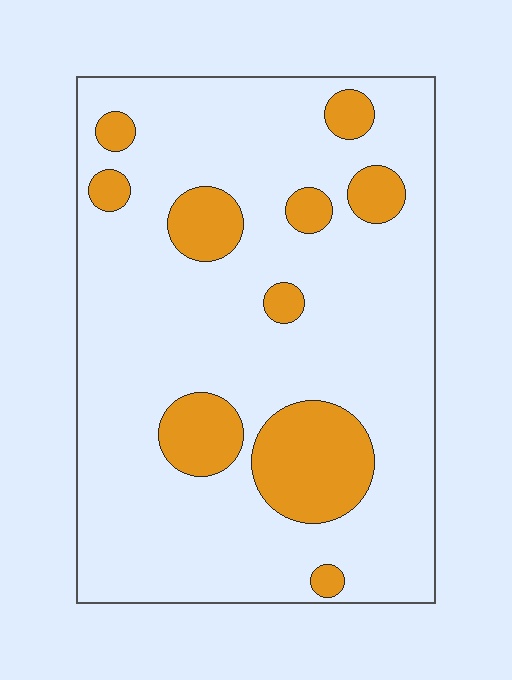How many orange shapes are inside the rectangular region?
10.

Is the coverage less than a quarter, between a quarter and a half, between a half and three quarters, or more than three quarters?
Less than a quarter.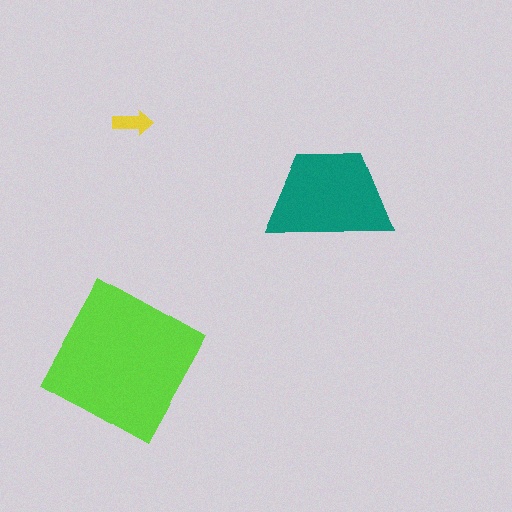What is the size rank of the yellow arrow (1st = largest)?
3rd.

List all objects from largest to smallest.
The lime square, the teal trapezoid, the yellow arrow.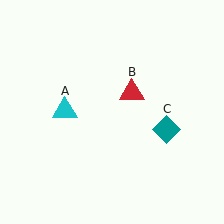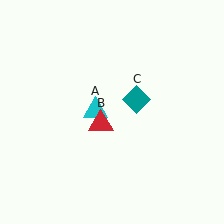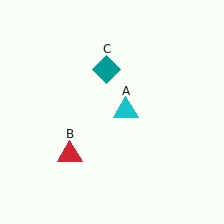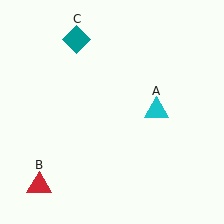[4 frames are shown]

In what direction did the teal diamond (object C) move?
The teal diamond (object C) moved up and to the left.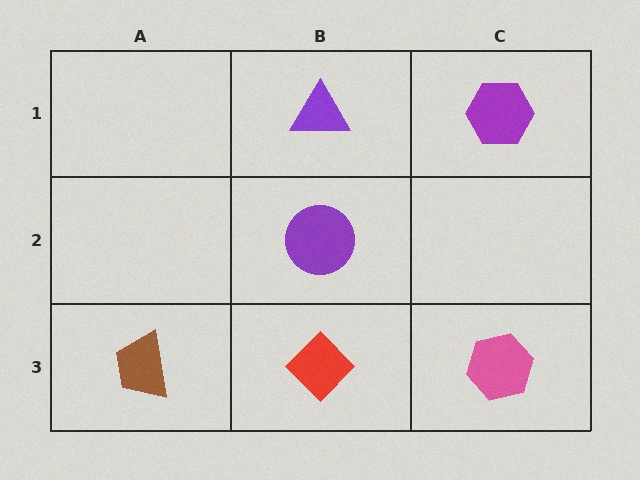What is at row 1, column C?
A purple hexagon.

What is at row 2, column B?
A purple circle.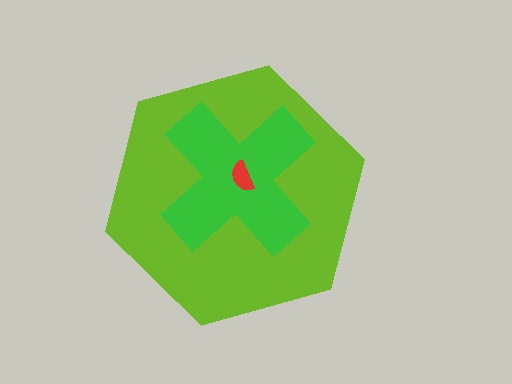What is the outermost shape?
The lime hexagon.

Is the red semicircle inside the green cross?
Yes.